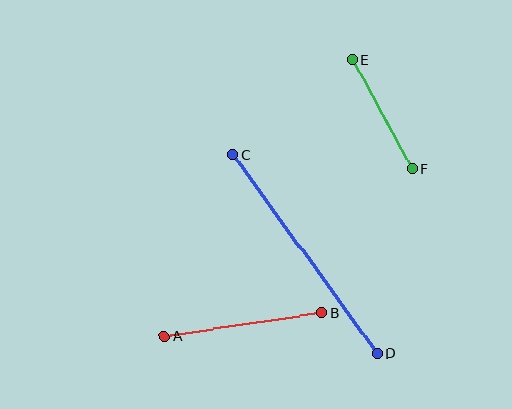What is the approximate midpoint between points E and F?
The midpoint is at approximately (382, 114) pixels.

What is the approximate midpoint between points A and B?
The midpoint is at approximately (243, 325) pixels.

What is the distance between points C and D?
The distance is approximately 245 pixels.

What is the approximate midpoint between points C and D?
The midpoint is at approximately (305, 254) pixels.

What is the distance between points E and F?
The distance is approximately 124 pixels.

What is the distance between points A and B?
The distance is approximately 159 pixels.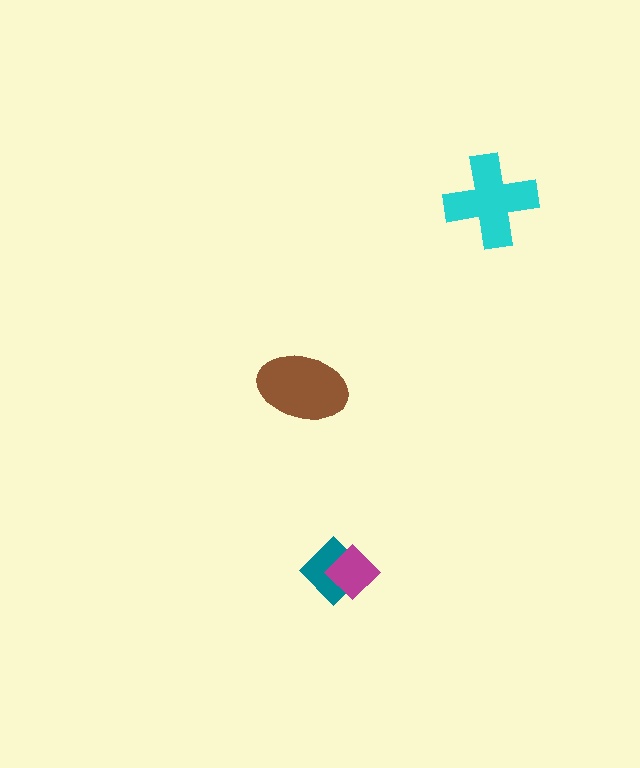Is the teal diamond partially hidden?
Yes, it is partially covered by another shape.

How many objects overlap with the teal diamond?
1 object overlaps with the teal diamond.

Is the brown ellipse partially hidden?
No, no other shape covers it.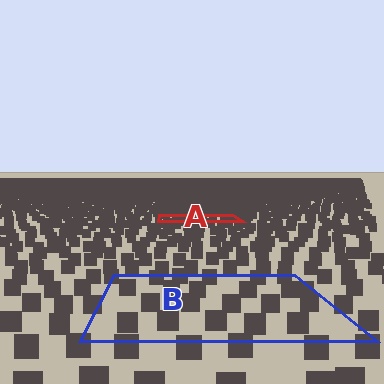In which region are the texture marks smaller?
The texture marks are smaller in region A, because it is farther away.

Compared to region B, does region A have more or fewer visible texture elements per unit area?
Region A has more texture elements per unit area — they are packed more densely because it is farther away.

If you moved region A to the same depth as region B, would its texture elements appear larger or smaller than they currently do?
They would appear larger. At a closer depth, the same texture elements are projected at a bigger on-screen size.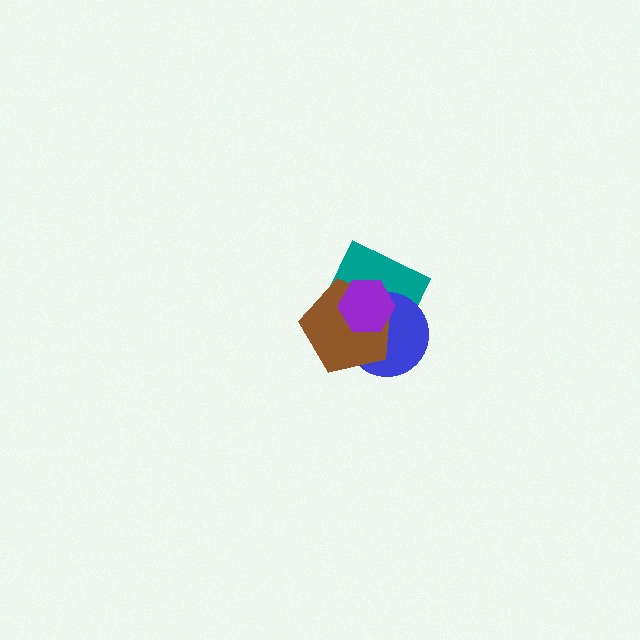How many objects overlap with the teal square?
3 objects overlap with the teal square.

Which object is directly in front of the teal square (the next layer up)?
The blue circle is directly in front of the teal square.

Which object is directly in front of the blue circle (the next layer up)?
The brown pentagon is directly in front of the blue circle.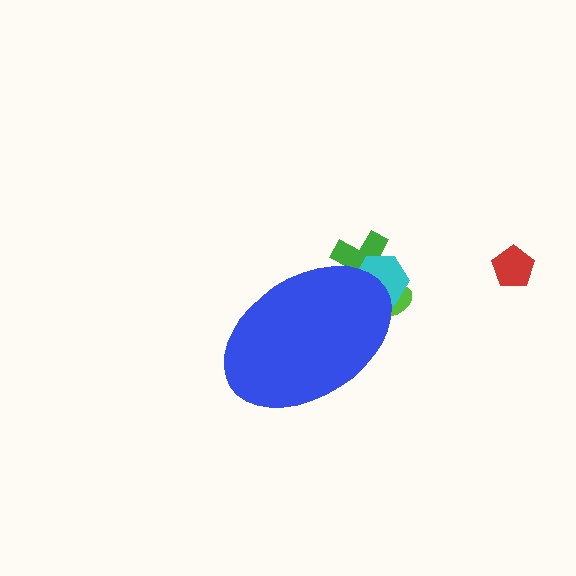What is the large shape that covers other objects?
A blue ellipse.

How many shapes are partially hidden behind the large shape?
3 shapes are partially hidden.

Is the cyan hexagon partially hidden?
Yes, the cyan hexagon is partially hidden behind the blue ellipse.